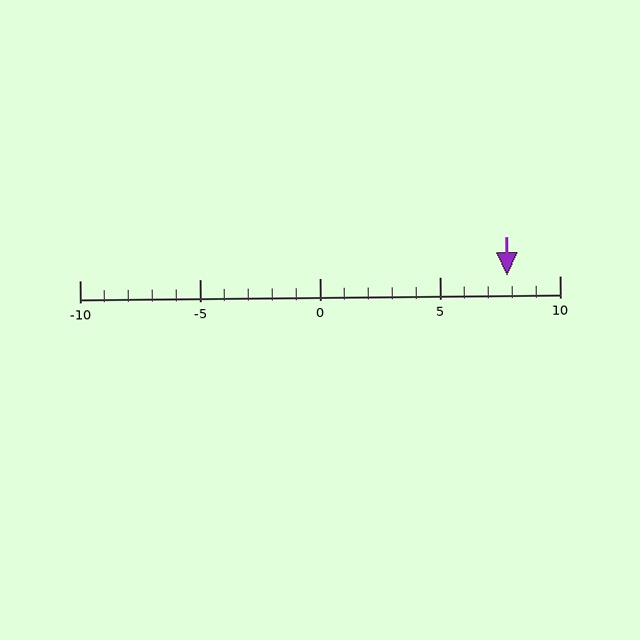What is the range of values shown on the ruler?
The ruler shows values from -10 to 10.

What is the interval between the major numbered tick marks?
The major tick marks are spaced 5 units apart.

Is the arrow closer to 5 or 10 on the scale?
The arrow is closer to 10.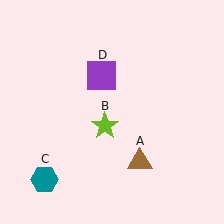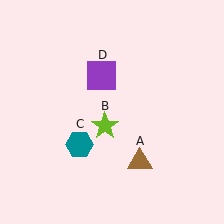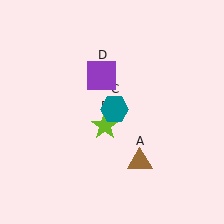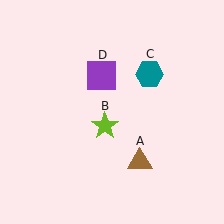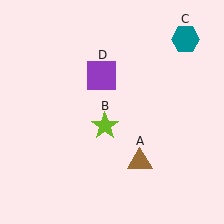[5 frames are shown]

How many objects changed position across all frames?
1 object changed position: teal hexagon (object C).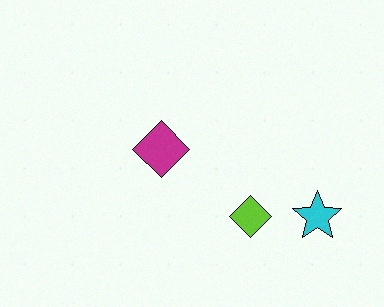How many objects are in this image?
There are 3 objects.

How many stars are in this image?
There is 1 star.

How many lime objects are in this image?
There is 1 lime object.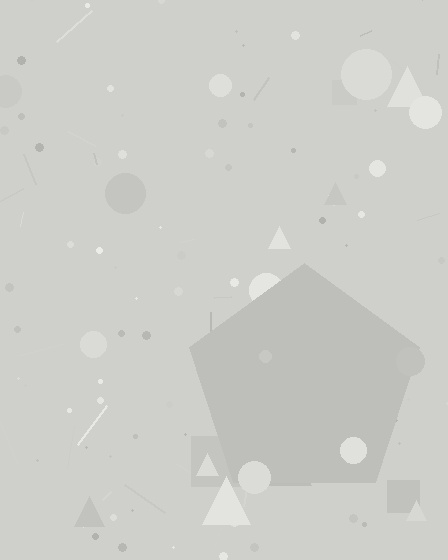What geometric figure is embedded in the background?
A pentagon is embedded in the background.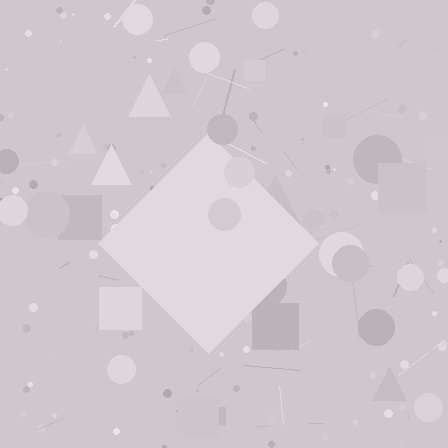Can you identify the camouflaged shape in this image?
The camouflaged shape is a diamond.